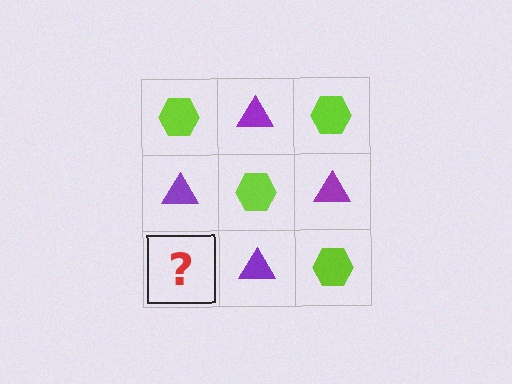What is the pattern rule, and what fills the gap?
The rule is that it alternates lime hexagon and purple triangle in a checkerboard pattern. The gap should be filled with a lime hexagon.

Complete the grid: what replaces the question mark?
The question mark should be replaced with a lime hexagon.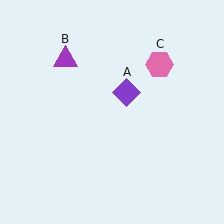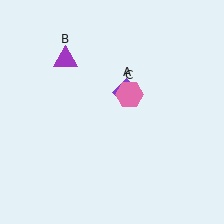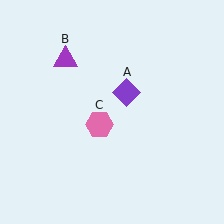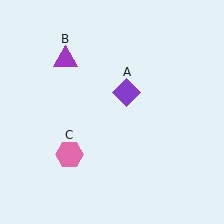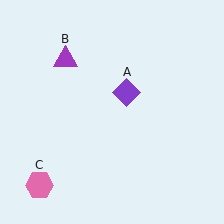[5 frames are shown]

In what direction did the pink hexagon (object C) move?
The pink hexagon (object C) moved down and to the left.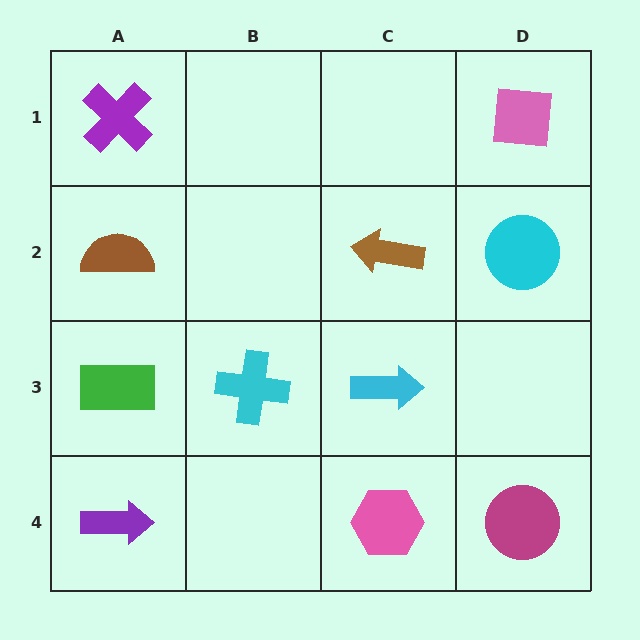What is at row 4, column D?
A magenta circle.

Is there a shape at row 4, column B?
No, that cell is empty.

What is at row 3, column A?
A green rectangle.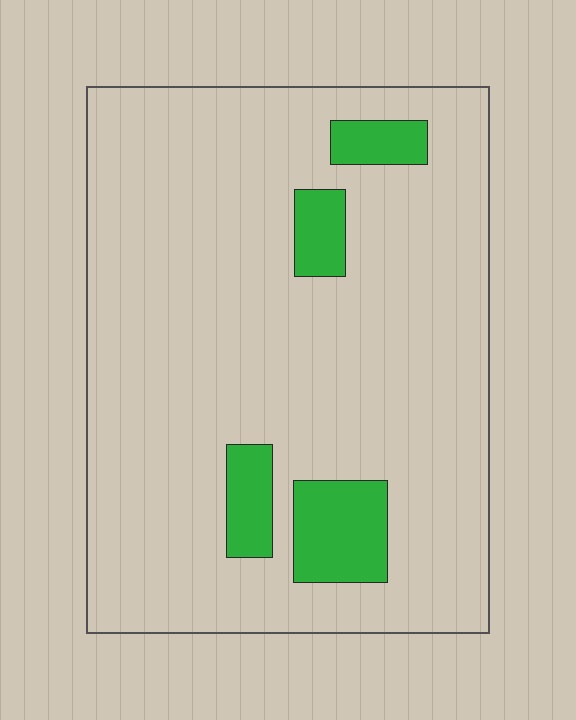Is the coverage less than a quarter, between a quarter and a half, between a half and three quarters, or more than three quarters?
Less than a quarter.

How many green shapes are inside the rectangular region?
4.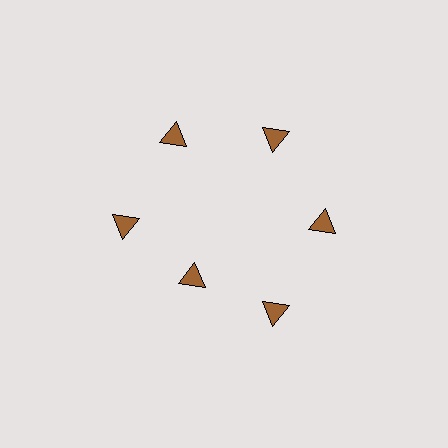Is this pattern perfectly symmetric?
No. The 6 brown triangles are arranged in a ring, but one element near the 7 o'clock position is pulled inward toward the center, breaking the 6-fold rotational symmetry.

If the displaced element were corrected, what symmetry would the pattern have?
It would have 6-fold rotational symmetry — the pattern would map onto itself every 60 degrees.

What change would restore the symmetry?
The symmetry would be restored by moving it outward, back onto the ring so that all 6 triangles sit at equal angles and equal distance from the center.